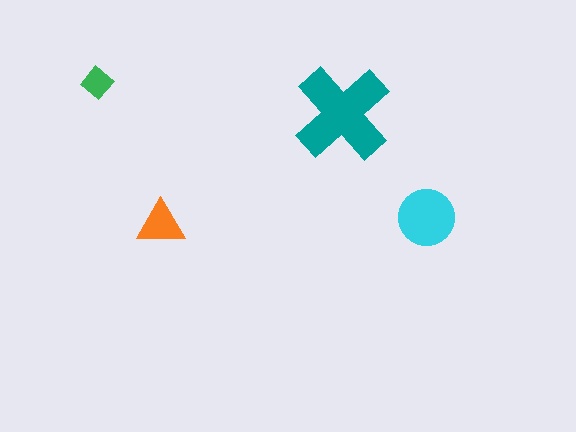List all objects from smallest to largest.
The green diamond, the orange triangle, the cyan circle, the teal cross.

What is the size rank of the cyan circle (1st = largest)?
2nd.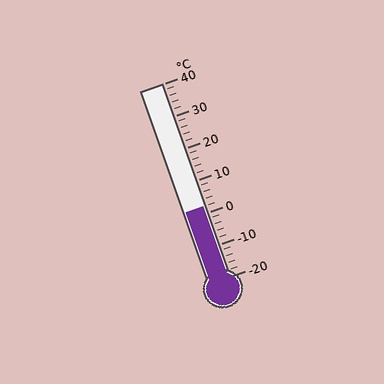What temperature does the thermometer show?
The thermometer shows approximately 2°C.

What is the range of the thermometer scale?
The thermometer scale ranges from -20°C to 40°C.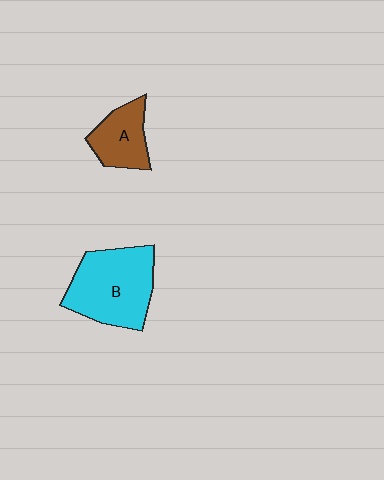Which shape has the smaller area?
Shape A (brown).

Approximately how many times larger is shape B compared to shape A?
Approximately 1.9 times.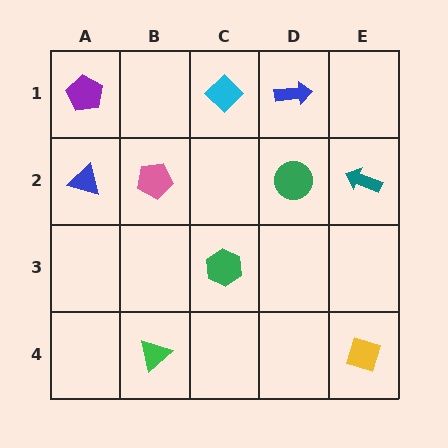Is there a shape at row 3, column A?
No, that cell is empty.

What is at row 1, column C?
A cyan diamond.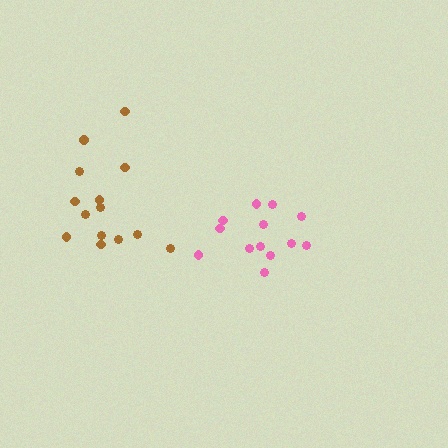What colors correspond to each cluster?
The clusters are colored: brown, pink.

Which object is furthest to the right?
The pink cluster is rightmost.